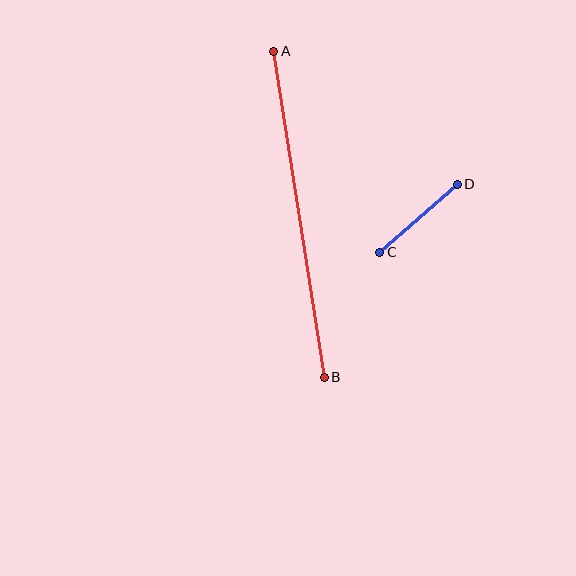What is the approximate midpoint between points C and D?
The midpoint is at approximately (419, 218) pixels.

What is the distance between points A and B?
The distance is approximately 330 pixels.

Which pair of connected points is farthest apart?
Points A and B are farthest apart.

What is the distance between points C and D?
The distance is approximately 103 pixels.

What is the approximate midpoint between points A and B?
The midpoint is at approximately (299, 214) pixels.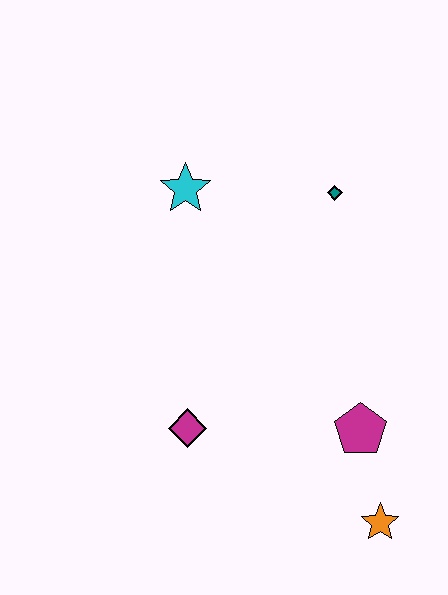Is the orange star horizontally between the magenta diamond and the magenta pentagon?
No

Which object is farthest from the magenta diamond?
The teal diamond is farthest from the magenta diamond.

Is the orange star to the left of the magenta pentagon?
No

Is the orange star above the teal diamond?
No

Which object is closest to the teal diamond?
The cyan star is closest to the teal diamond.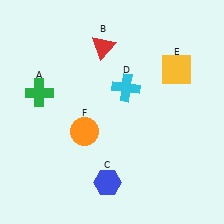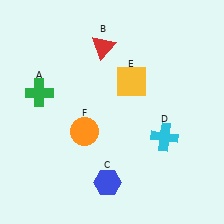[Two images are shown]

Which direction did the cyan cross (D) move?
The cyan cross (D) moved down.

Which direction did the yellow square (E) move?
The yellow square (E) moved left.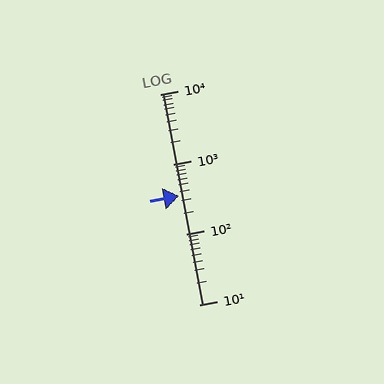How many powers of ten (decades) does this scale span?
The scale spans 3 decades, from 10 to 10000.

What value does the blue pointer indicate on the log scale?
The pointer indicates approximately 350.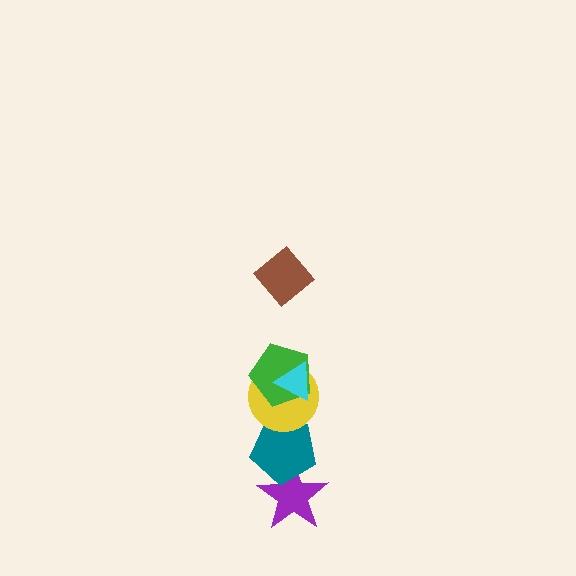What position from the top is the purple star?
The purple star is 6th from the top.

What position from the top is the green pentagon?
The green pentagon is 3rd from the top.